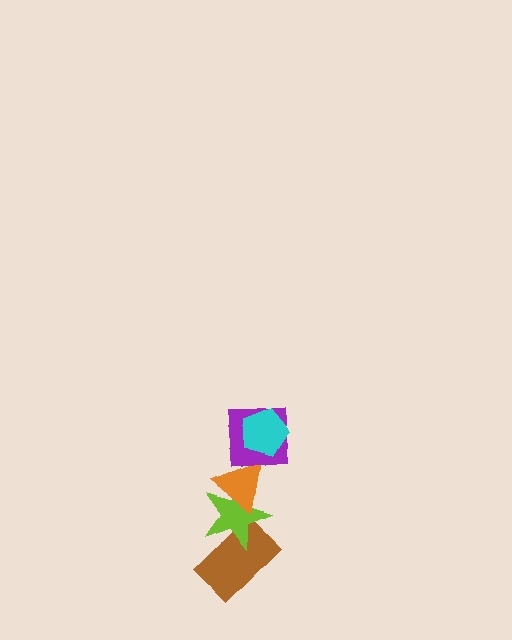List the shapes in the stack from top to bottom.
From top to bottom: the cyan pentagon, the purple square, the orange triangle, the lime star, the brown rectangle.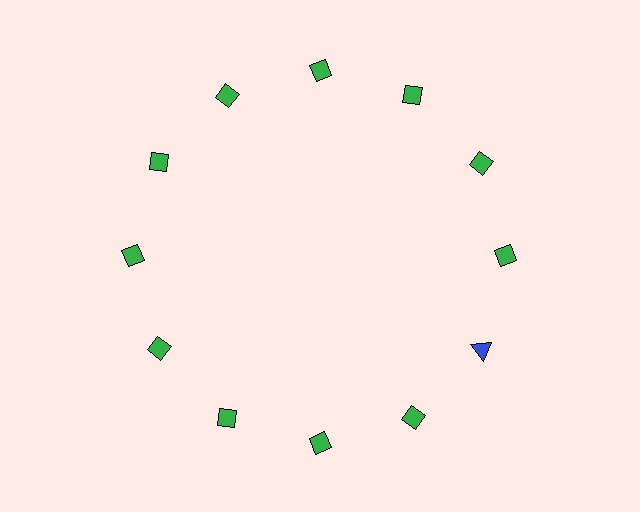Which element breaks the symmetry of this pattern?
The blue triangle at roughly the 4 o'clock position breaks the symmetry. All other shapes are green diamonds.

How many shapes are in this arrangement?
There are 12 shapes arranged in a ring pattern.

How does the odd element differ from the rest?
It differs in both color (blue instead of green) and shape (triangle instead of diamond).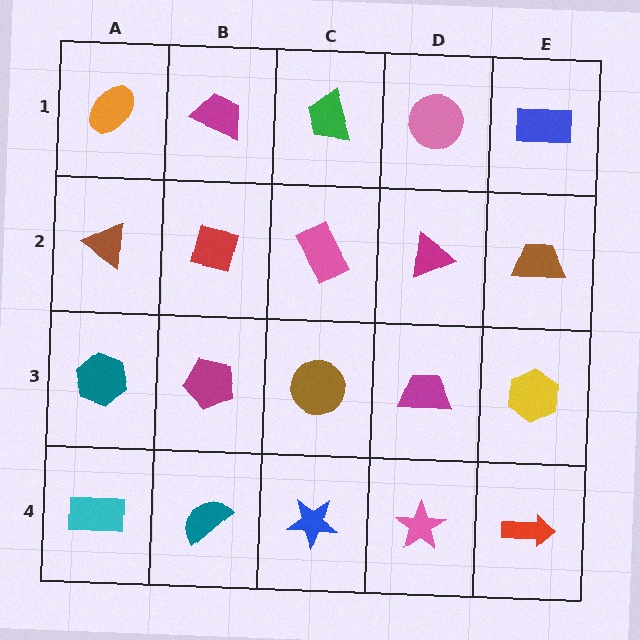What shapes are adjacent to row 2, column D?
A pink circle (row 1, column D), a magenta trapezoid (row 3, column D), a pink rectangle (row 2, column C), a brown trapezoid (row 2, column E).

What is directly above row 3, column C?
A pink rectangle.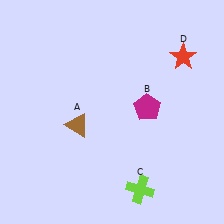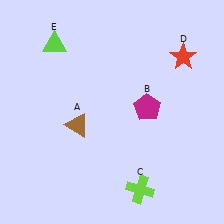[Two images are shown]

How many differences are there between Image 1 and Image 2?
There is 1 difference between the two images.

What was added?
A lime triangle (E) was added in Image 2.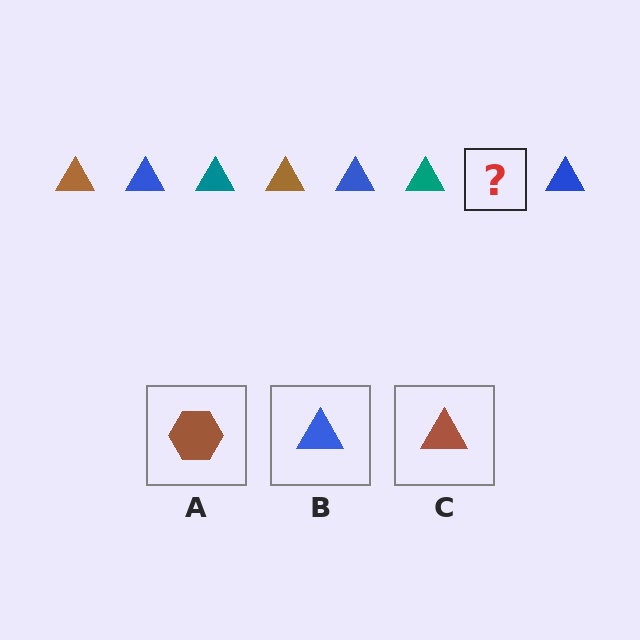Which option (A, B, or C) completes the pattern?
C.